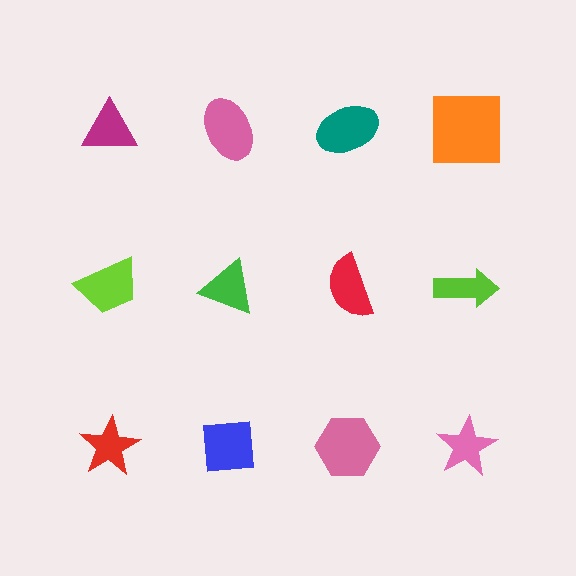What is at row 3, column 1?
A red star.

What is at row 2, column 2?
A green triangle.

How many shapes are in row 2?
4 shapes.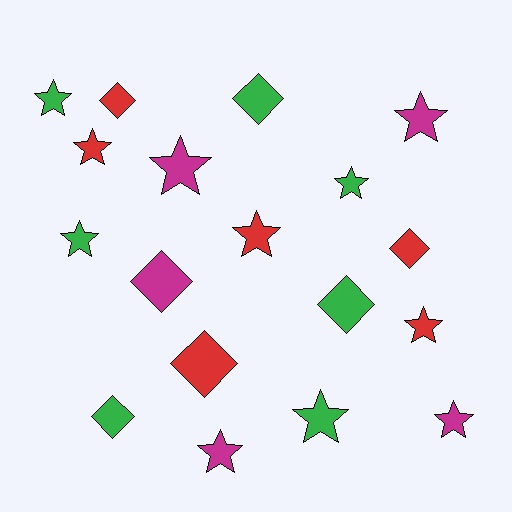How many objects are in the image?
There are 18 objects.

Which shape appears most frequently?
Star, with 11 objects.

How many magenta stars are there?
There are 4 magenta stars.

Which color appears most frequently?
Green, with 7 objects.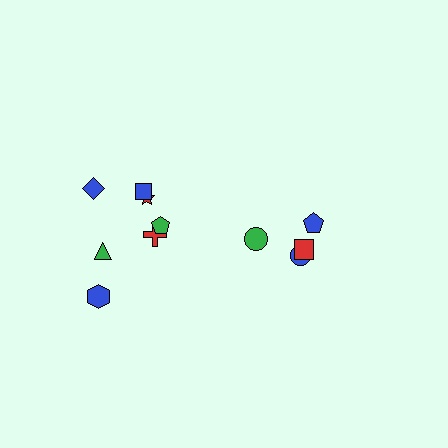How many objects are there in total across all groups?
There are 11 objects.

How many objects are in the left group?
There are 7 objects.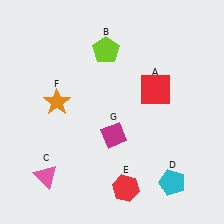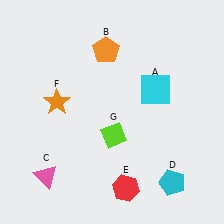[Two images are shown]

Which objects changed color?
A changed from red to cyan. B changed from lime to orange. G changed from magenta to lime.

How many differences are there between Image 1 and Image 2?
There are 3 differences between the two images.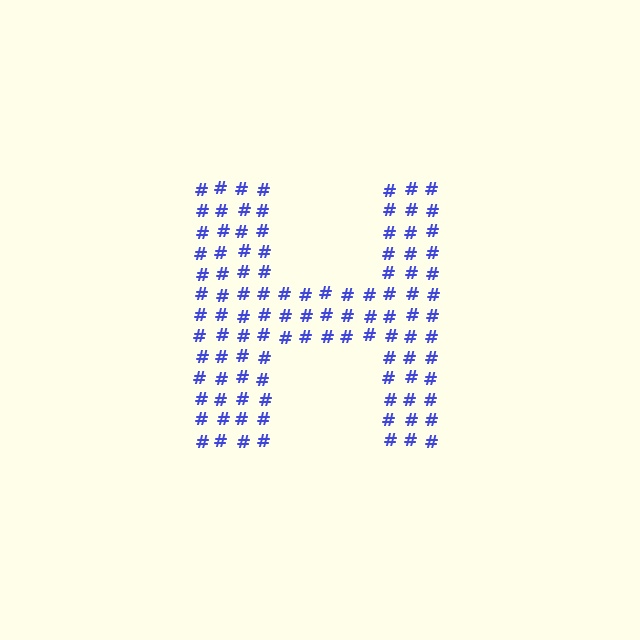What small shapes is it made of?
It is made of small hash symbols.